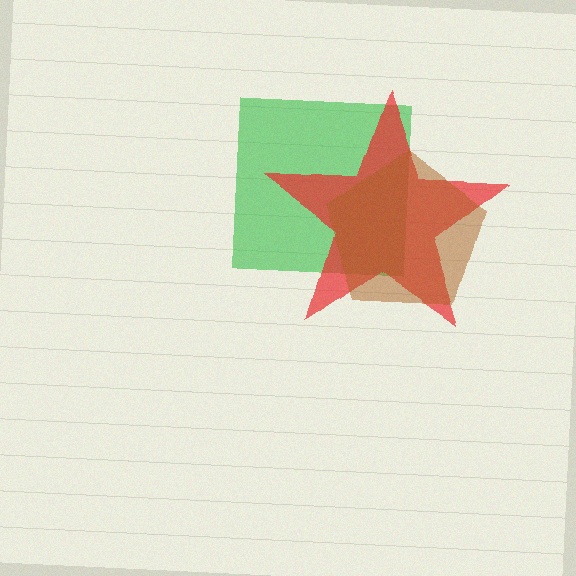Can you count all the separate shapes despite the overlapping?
Yes, there are 3 separate shapes.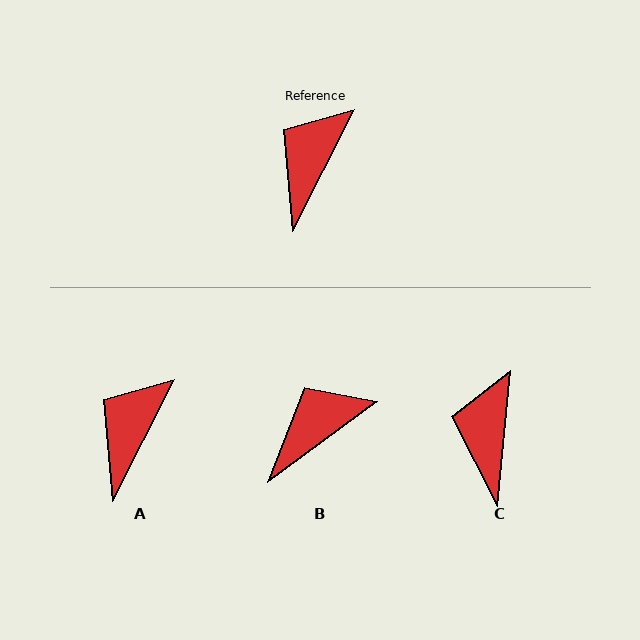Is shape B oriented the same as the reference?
No, it is off by about 27 degrees.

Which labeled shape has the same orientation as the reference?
A.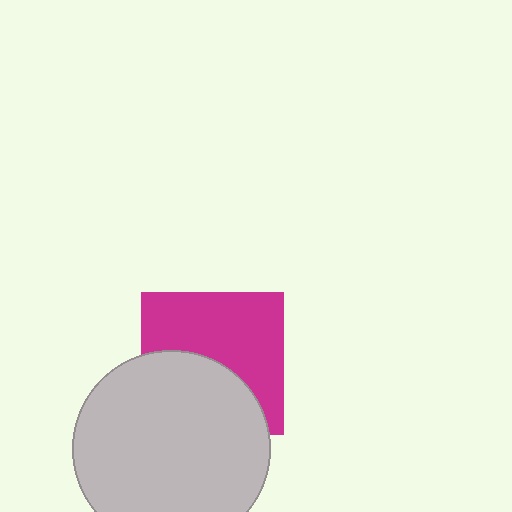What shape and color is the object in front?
The object in front is a light gray circle.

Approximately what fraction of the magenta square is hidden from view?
Roughly 44% of the magenta square is hidden behind the light gray circle.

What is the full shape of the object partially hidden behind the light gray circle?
The partially hidden object is a magenta square.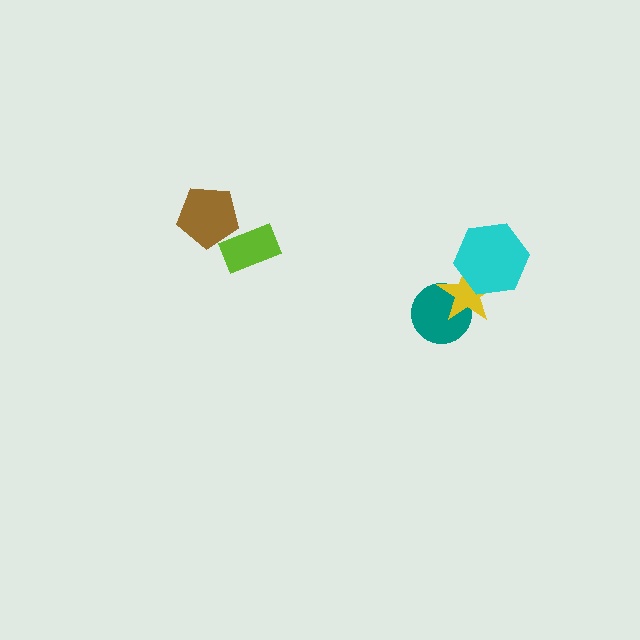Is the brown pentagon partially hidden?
Yes, it is partially covered by another shape.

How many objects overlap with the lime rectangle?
1 object overlaps with the lime rectangle.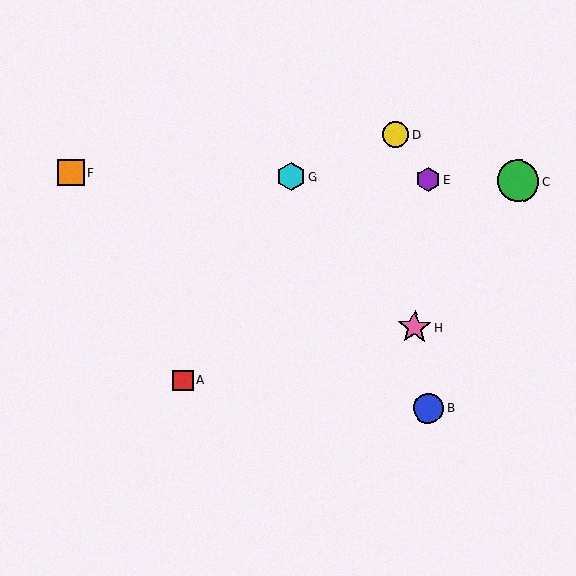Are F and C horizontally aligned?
Yes, both are at y≈172.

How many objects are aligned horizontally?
4 objects (C, E, F, G) are aligned horizontally.